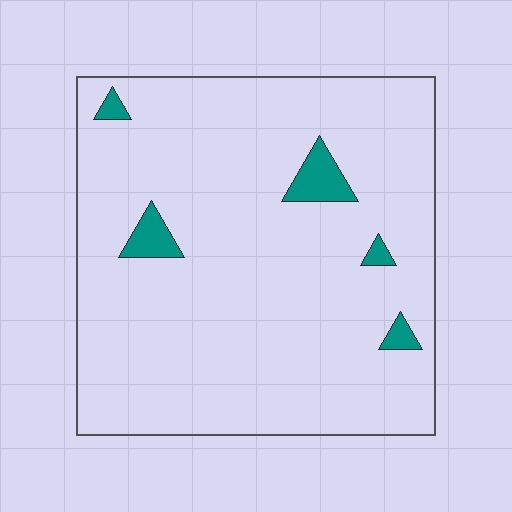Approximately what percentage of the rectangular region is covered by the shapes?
Approximately 5%.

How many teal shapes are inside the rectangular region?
5.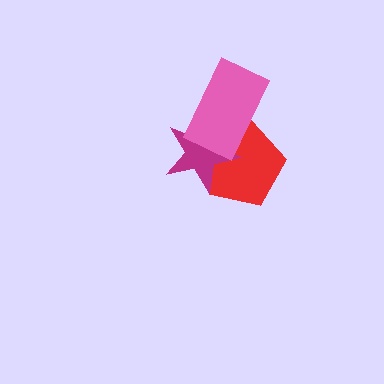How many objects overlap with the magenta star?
2 objects overlap with the magenta star.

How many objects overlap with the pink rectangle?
2 objects overlap with the pink rectangle.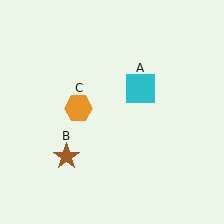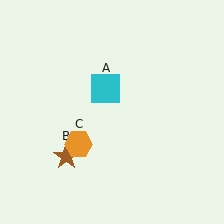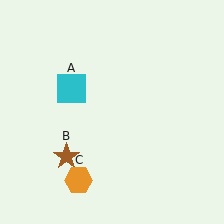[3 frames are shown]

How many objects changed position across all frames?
2 objects changed position: cyan square (object A), orange hexagon (object C).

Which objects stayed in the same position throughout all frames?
Brown star (object B) remained stationary.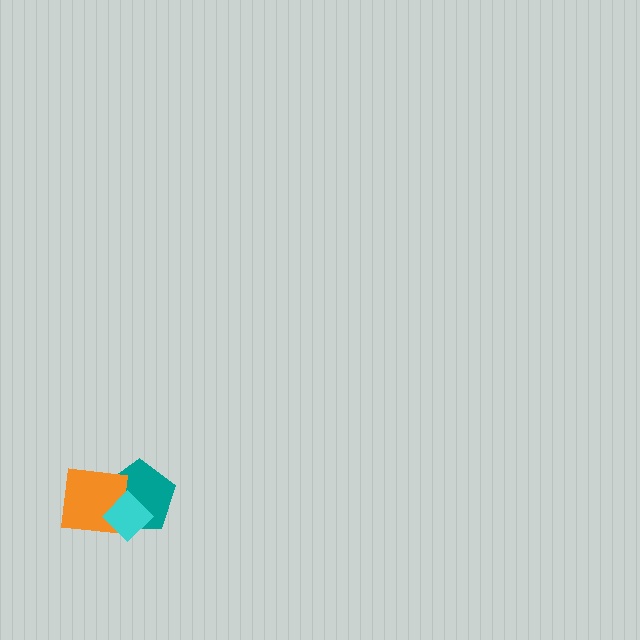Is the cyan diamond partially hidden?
No, no other shape covers it.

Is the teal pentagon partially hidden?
Yes, it is partially covered by another shape.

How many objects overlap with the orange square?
2 objects overlap with the orange square.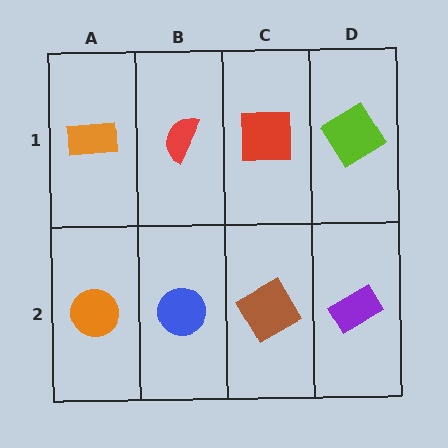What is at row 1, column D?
A lime diamond.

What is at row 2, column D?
A purple rectangle.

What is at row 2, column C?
A brown diamond.